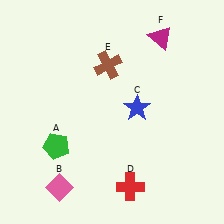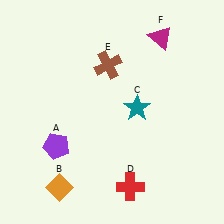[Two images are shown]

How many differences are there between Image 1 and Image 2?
There are 3 differences between the two images.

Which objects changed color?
A changed from green to purple. B changed from pink to orange. C changed from blue to teal.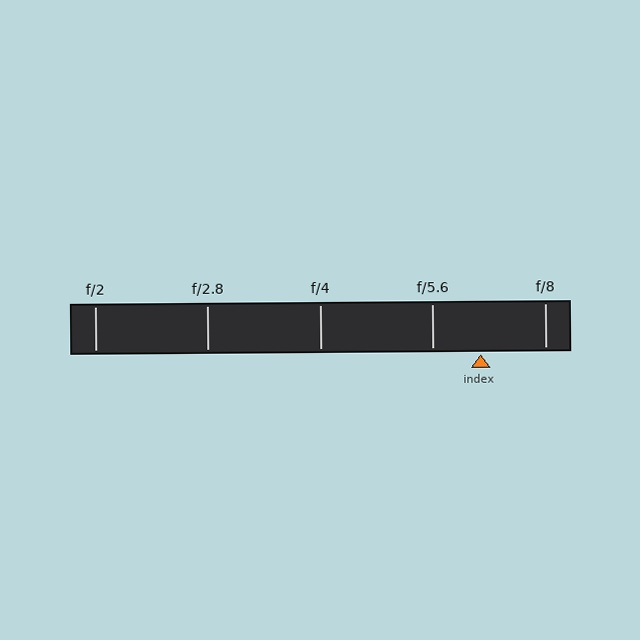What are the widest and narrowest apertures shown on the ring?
The widest aperture shown is f/2 and the narrowest is f/8.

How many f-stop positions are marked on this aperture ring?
There are 5 f-stop positions marked.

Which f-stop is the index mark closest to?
The index mark is closest to f/5.6.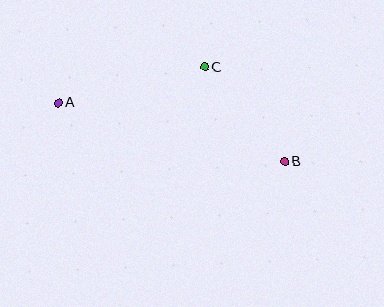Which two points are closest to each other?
Points B and C are closest to each other.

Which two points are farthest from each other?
Points A and B are farthest from each other.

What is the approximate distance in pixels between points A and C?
The distance between A and C is approximately 151 pixels.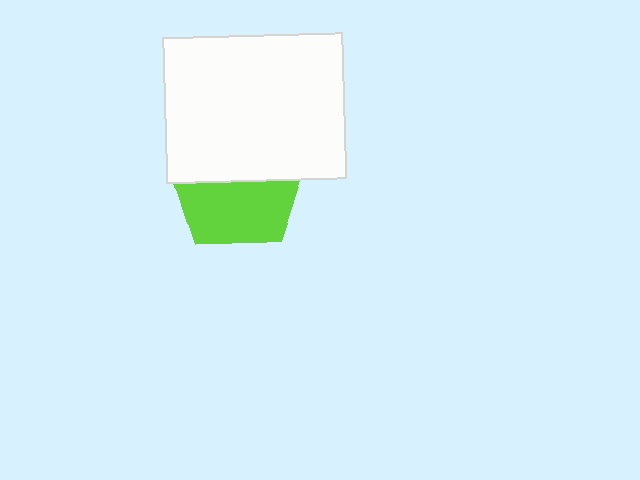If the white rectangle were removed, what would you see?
You would see the complete lime pentagon.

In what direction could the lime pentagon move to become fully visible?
The lime pentagon could move down. That would shift it out from behind the white rectangle entirely.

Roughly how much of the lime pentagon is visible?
About half of it is visible (roughly 51%).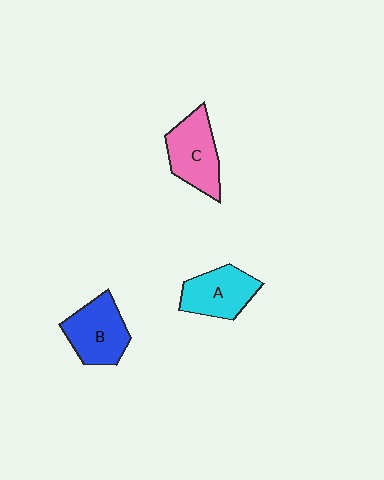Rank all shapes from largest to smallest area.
From largest to smallest: C (pink), B (blue), A (cyan).